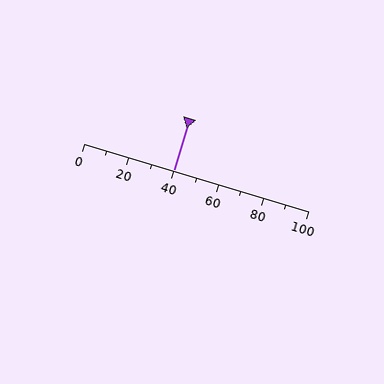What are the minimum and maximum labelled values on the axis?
The axis runs from 0 to 100.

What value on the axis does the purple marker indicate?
The marker indicates approximately 40.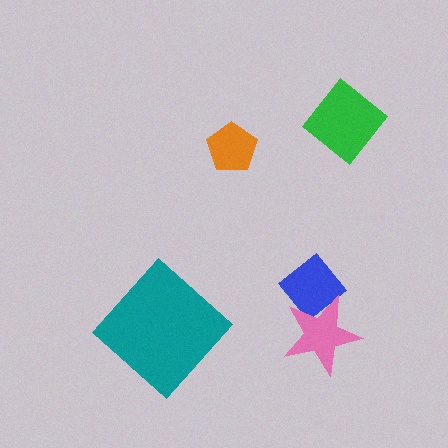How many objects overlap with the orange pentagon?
0 objects overlap with the orange pentagon.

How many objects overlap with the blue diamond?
1 object overlaps with the blue diamond.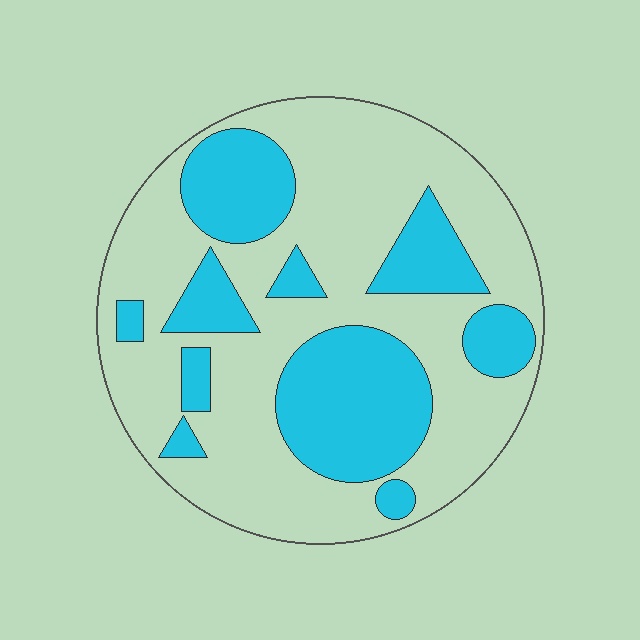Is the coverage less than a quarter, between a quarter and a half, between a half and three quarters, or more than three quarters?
Between a quarter and a half.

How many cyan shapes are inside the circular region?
10.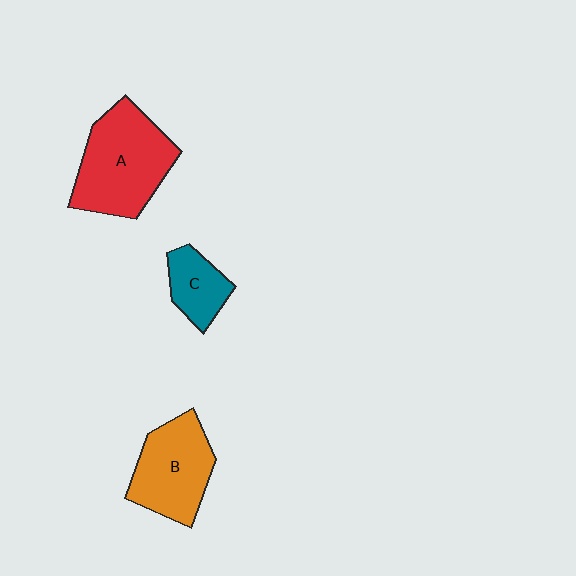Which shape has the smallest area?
Shape C (teal).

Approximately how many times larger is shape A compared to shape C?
Approximately 2.3 times.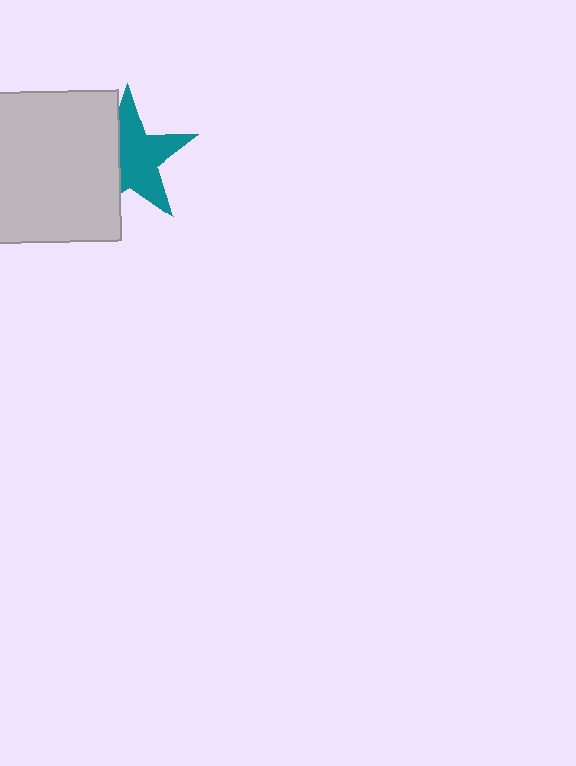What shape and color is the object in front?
The object in front is a light gray square.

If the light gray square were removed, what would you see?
You would see the complete teal star.